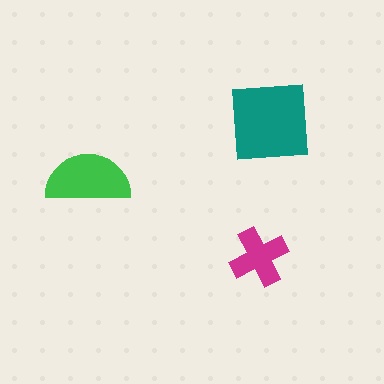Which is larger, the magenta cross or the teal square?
The teal square.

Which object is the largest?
The teal square.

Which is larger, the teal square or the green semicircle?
The teal square.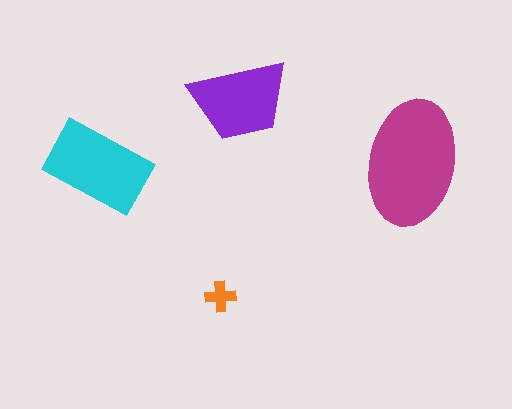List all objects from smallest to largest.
The orange cross, the purple trapezoid, the cyan rectangle, the magenta ellipse.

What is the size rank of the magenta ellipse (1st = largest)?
1st.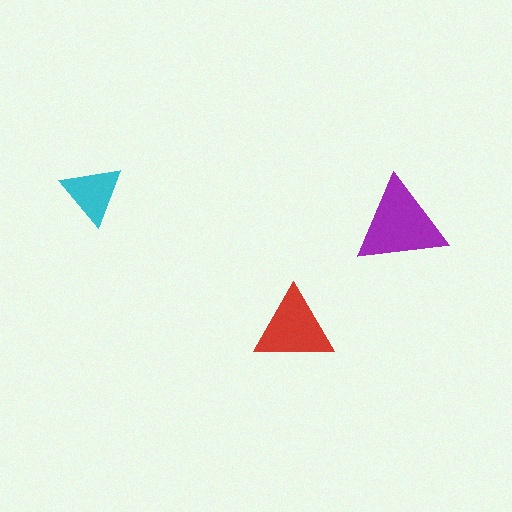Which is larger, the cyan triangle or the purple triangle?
The purple one.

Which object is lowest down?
The red triangle is bottommost.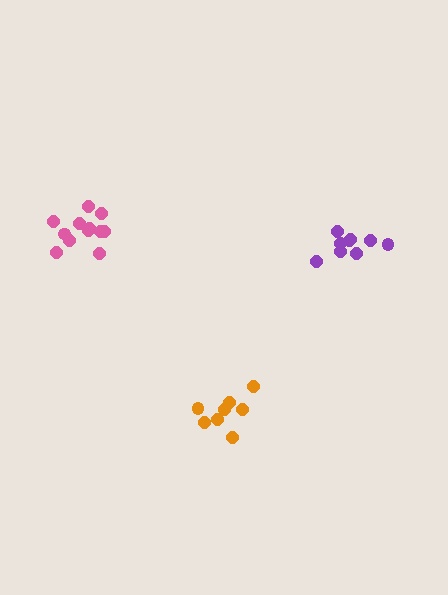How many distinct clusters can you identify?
There are 3 distinct clusters.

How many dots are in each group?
Group 1: 12 dots, Group 2: 8 dots, Group 3: 9 dots (29 total).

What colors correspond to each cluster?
The clusters are colored: pink, orange, purple.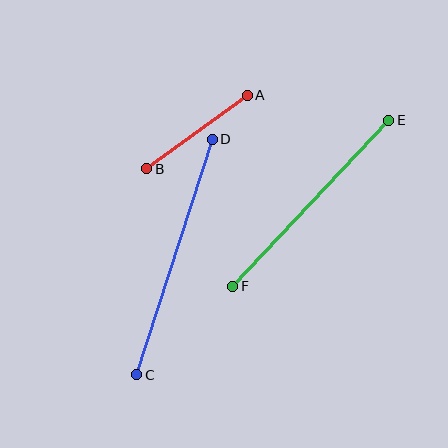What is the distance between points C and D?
The distance is approximately 248 pixels.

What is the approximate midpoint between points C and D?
The midpoint is at approximately (175, 257) pixels.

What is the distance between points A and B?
The distance is approximately 124 pixels.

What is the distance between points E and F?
The distance is approximately 228 pixels.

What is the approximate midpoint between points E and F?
The midpoint is at approximately (311, 203) pixels.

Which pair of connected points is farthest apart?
Points C and D are farthest apart.